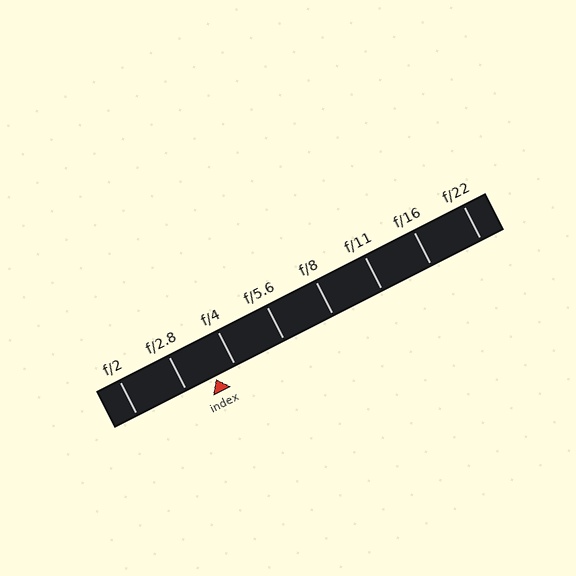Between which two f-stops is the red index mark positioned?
The index mark is between f/2.8 and f/4.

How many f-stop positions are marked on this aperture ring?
There are 8 f-stop positions marked.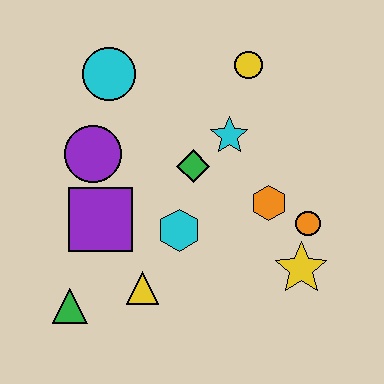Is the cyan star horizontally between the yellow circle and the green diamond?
Yes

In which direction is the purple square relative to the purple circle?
The purple square is below the purple circle.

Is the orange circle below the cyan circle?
Yes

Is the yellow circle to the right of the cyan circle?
Yes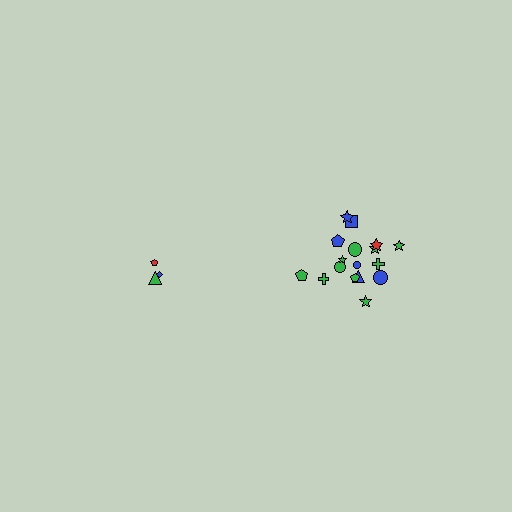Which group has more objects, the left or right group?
The right group.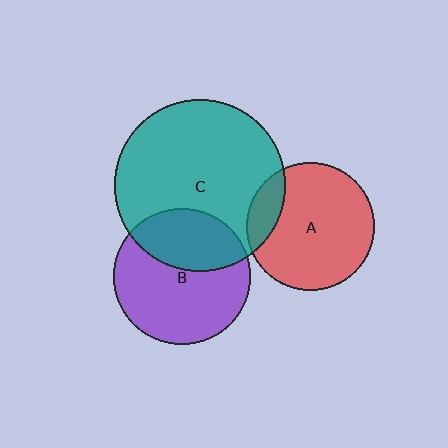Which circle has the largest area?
Circle C (teal).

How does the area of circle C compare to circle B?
Approximately 1.6 times.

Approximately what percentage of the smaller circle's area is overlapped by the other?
Approximately 35%.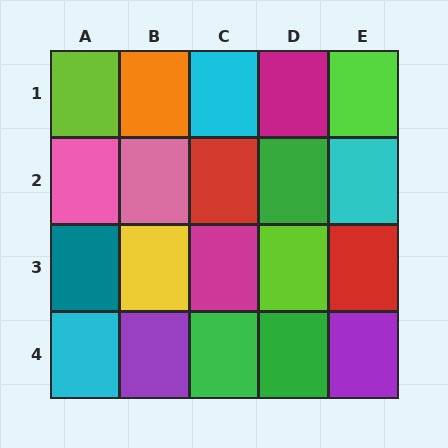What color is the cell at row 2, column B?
Pink.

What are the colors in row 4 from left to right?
Cyan, purple, green, green, purple.